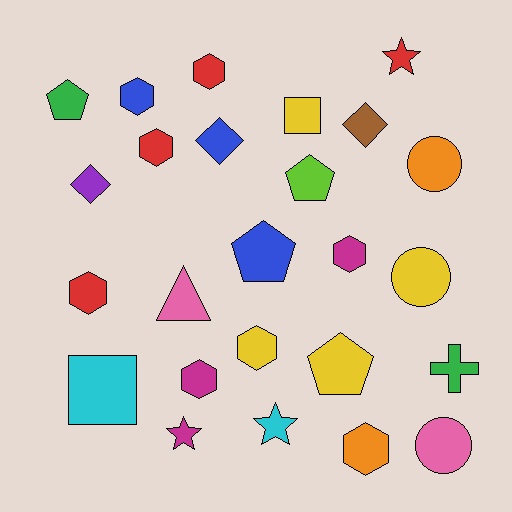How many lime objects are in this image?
There is 1 lime object.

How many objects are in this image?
There are 25 objects.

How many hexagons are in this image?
There are 8 hexagons.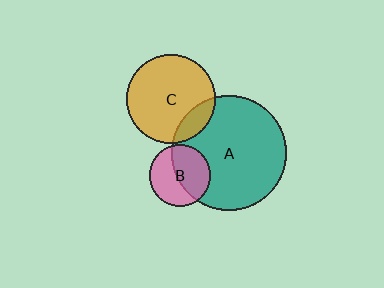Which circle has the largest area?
Circle A (teal).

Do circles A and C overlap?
Yes.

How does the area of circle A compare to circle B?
Approximately 3.5 times.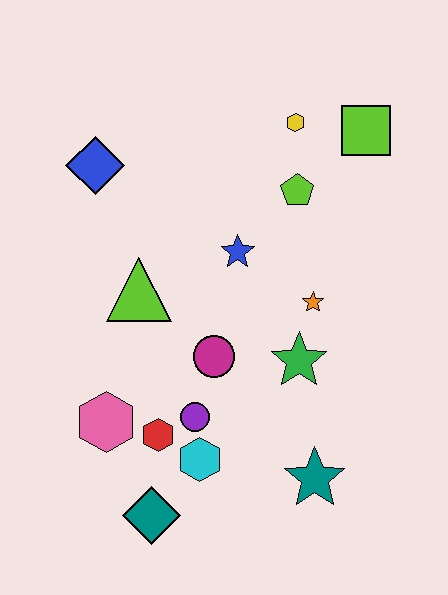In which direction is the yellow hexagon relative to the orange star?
The yellow hexagon is above the orange star.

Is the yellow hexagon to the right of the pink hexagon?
Yes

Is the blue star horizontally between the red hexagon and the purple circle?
No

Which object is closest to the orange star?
The green star is closest to the orange star.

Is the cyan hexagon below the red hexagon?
Yes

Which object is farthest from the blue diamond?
The teal star is farthest from the blue diamond.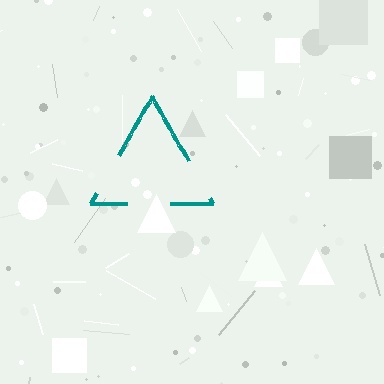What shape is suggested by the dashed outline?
The dashed outline suggests a triangle.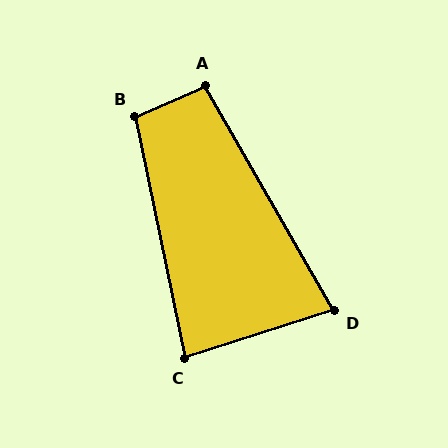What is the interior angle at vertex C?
Approximately 84 degrees (acute).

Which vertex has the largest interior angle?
B, at approximately 102 degrees.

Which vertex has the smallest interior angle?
D, at approximately 78 degrees.